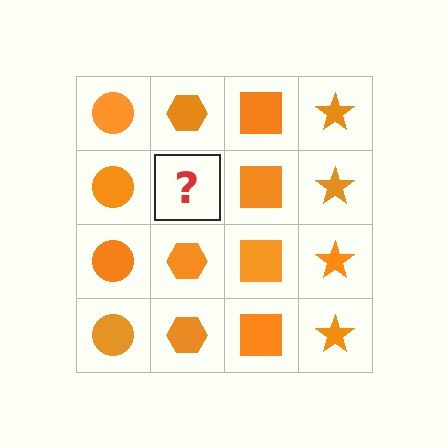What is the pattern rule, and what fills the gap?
The rule is that each column has a consistent shape. The gap should be filled with an orange hexagon.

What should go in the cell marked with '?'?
The missing cell should contain an orange hexagon.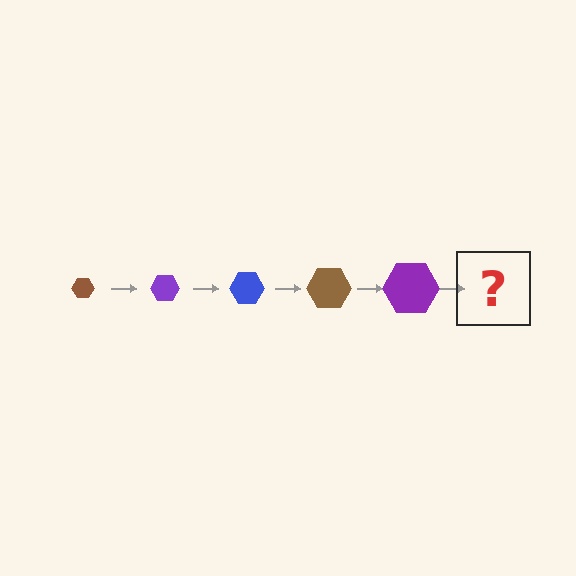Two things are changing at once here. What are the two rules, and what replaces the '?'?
The two rules are that the hexagon grows larger each step and the color cycles through brown, purple, and blue. The '?' should be a blue hexagon, larger than the previous one.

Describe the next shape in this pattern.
It should be a blue hexagon, larger than the previous one.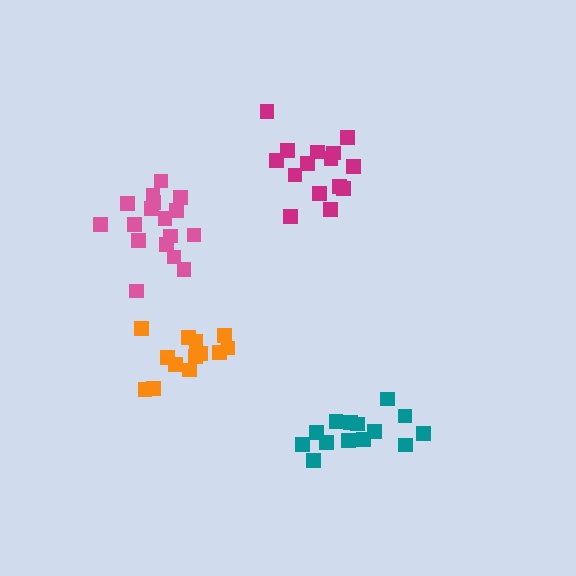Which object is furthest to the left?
The pink cluster is leftmost.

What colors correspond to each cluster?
The clusters are colored: orange, pink, teal, magenta.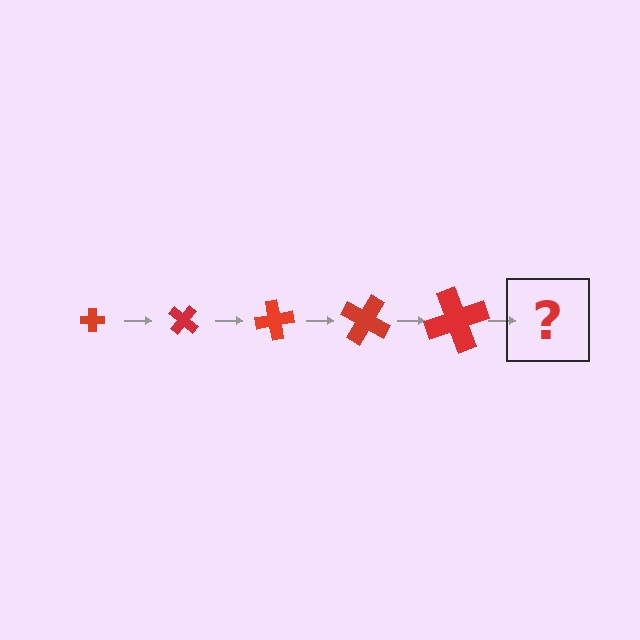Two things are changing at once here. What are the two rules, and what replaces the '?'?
The two rules are that the cross grows larger each step and it rotates 40 degrees each step. The '?' should be a cross, larger than the previous one and rotated 200 degrees from the start.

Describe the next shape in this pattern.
It should be a cross, larger than the previous one and rotated 200 degrees from the start.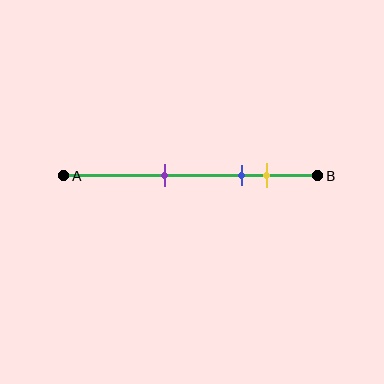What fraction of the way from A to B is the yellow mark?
The yellow mark is approximately 80% (0.8) of the way from A to B.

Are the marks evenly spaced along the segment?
No, the marks are not evenly spaced.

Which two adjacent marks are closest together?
The blue and yellow marks are the closest adjacent pair.